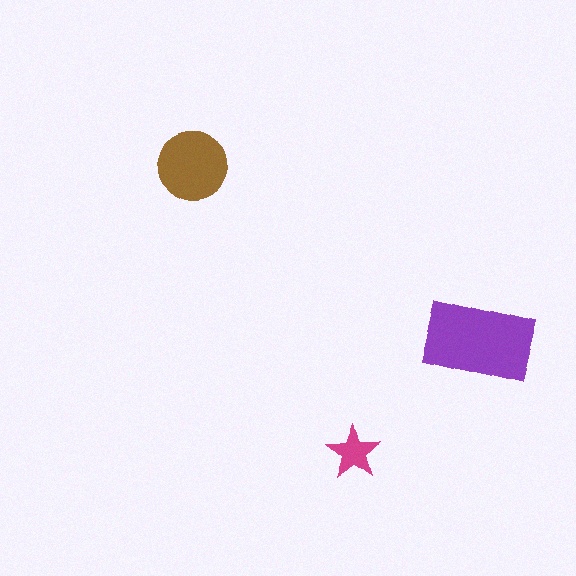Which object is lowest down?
The magenta star is bottommost.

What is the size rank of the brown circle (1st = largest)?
2nd.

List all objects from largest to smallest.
The purple rectangle, the brown circle, the magenta star.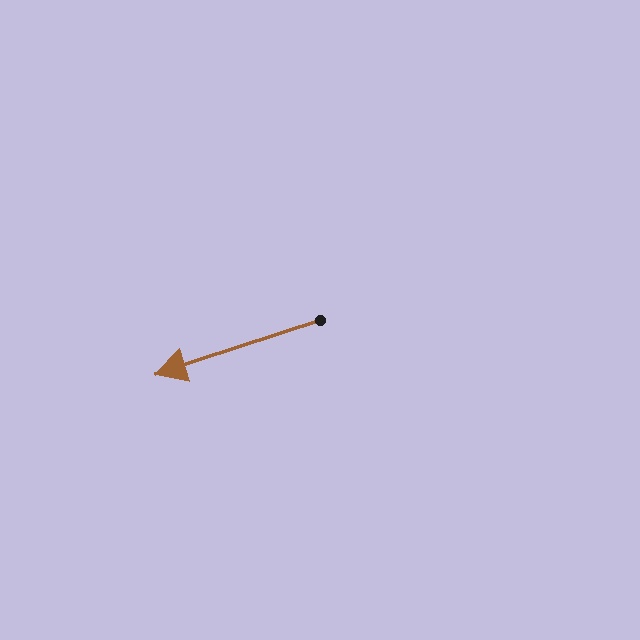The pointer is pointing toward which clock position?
Roughly 8 o'clock.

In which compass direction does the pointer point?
West.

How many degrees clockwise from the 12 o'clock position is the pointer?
Approximately 252 degrees.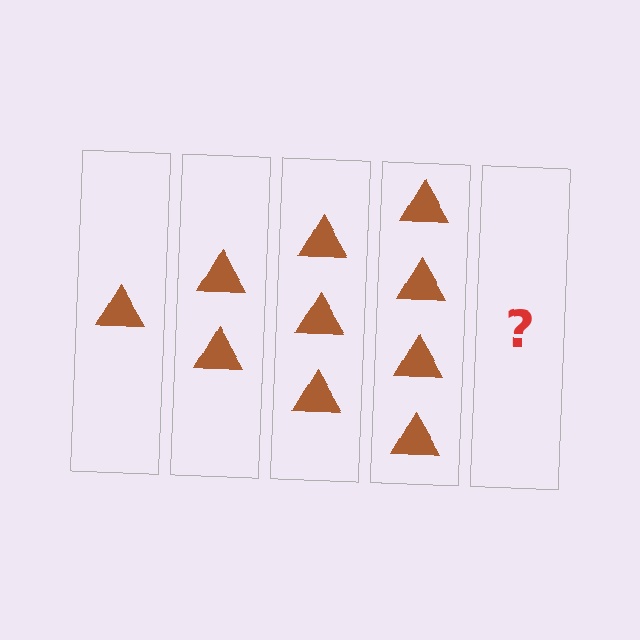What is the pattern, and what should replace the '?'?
The pattern is that each step adds one more triangle. The '?' should be 5 triangles.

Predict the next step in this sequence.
The next step is 5 triangles.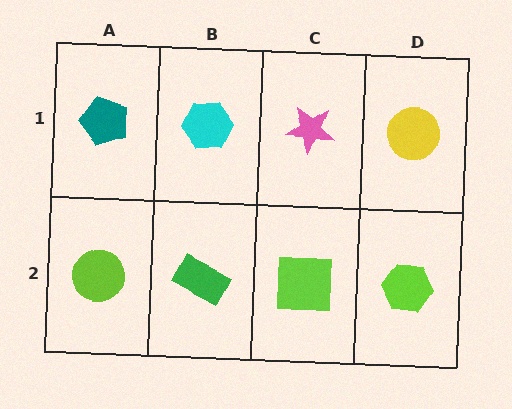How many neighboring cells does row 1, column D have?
2.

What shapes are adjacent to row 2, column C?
A pink star (row 1, column C), a green rectangle (row 2, column B), a lime hexagon (row 2, column D).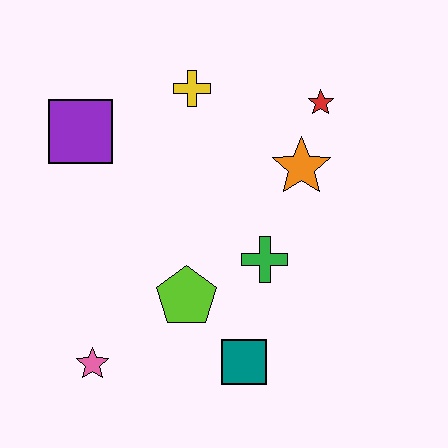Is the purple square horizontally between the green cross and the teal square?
No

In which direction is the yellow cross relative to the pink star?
The yellow cross is above the pink star.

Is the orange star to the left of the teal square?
No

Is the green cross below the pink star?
No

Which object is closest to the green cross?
The lime pentagon is closest to the green cross.